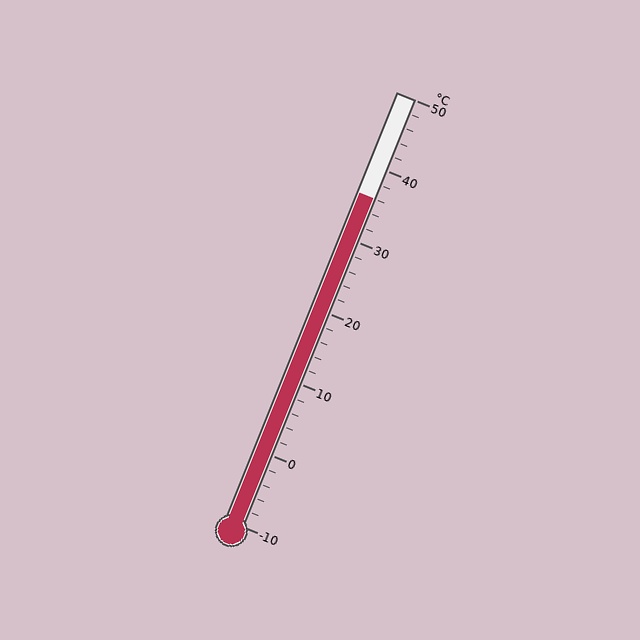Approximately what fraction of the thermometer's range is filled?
The thermometer is filled to approximately 75% of its range.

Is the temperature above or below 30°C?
The temperature is above 30°C.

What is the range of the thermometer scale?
The thermometer scale ranges from -10°C to 50°C.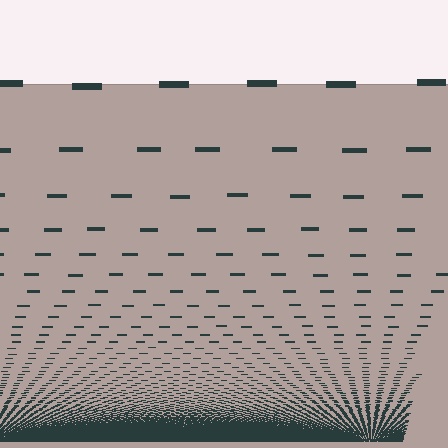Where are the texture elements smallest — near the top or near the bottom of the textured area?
Near the bottom.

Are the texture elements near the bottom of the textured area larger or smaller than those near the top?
Smaller. The gradient is inverted — elements near the bottom are smaller and denser.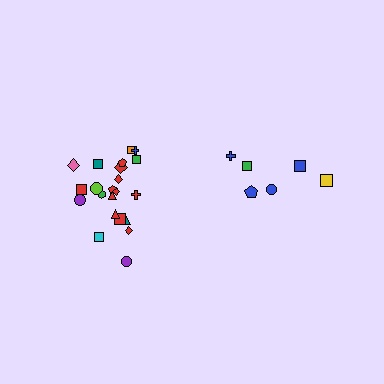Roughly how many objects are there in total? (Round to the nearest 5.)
Roughly 30 objects in total.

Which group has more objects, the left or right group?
The left group.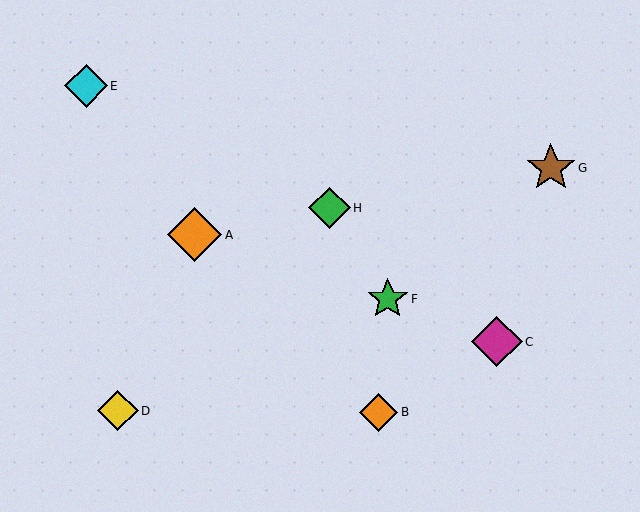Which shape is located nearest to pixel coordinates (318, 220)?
The green diamond (labeled H) at (329, 208) is nearest to that location.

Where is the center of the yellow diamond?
The center of the yellow diamond is at (118, 411).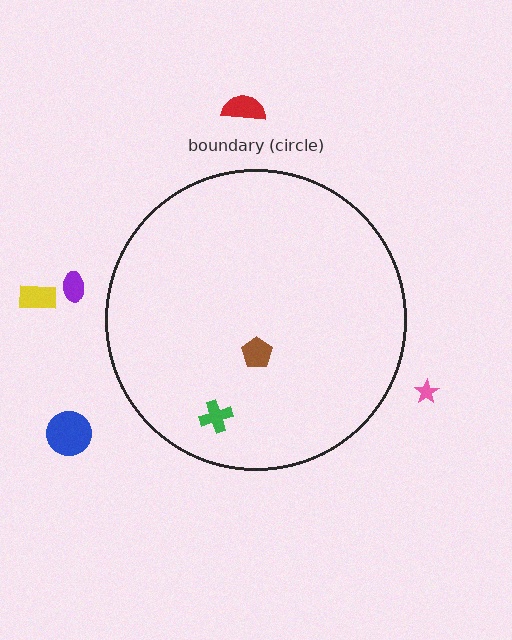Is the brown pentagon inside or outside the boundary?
Inside.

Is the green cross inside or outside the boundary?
Inside.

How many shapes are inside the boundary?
2 inside, 5 outside.